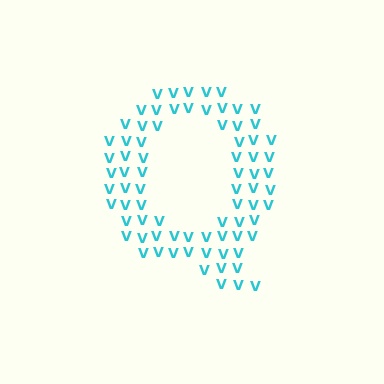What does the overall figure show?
The overall figure shows the letter Q.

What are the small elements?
The small elements are letter V's.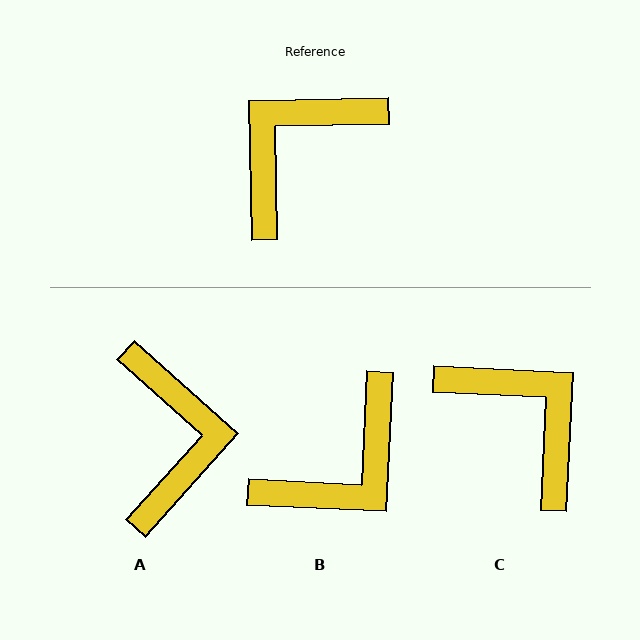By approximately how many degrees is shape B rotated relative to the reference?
Approximately 176 degrees counter-clockwise.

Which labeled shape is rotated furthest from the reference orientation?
B, about 176 degrees away.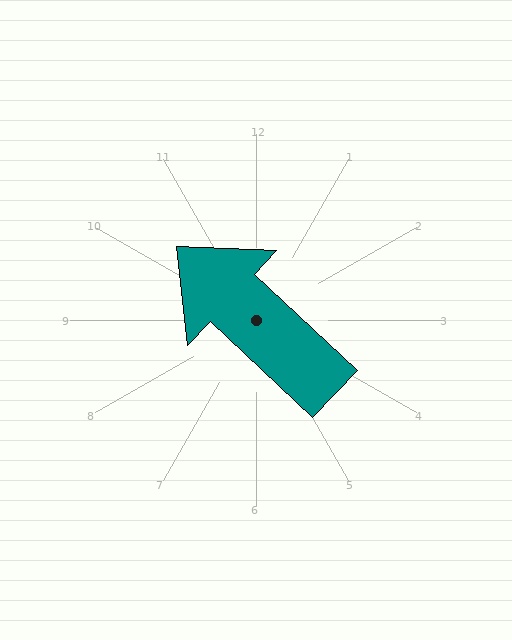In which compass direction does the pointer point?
Northwest.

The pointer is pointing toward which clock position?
Roughly 10 o'clock.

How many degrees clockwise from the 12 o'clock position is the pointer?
Approximately 313 degrees.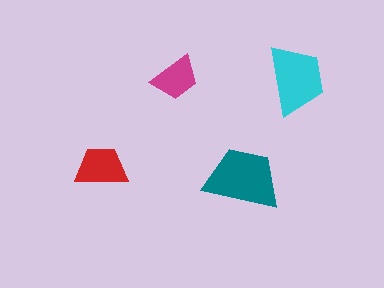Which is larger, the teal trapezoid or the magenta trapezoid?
The teal one.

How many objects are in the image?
There are 4 objects in the image.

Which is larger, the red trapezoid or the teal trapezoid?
The teal one.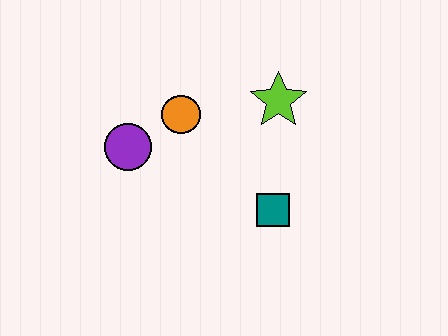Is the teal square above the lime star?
No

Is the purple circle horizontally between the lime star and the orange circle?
No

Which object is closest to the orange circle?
The purple circle is closest to the orange circle.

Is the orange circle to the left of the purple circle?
No